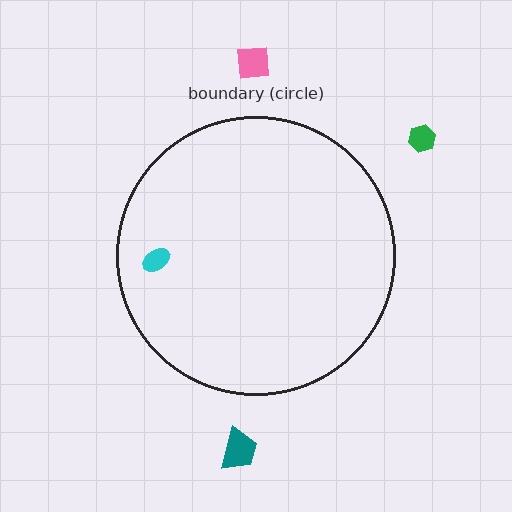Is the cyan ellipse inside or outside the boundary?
Inside.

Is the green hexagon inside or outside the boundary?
Outside.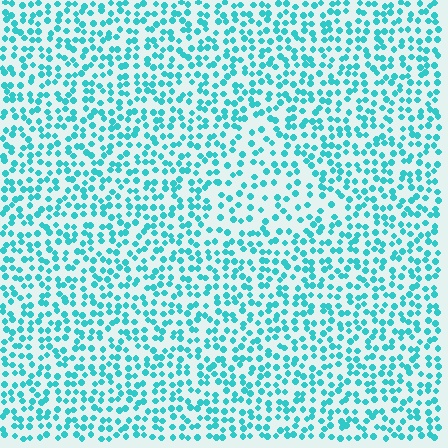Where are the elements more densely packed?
The elements are more densely packed outside the triangle boundary.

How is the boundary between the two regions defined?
The boundary is defined by a change in element density (approximately 1.6x ratio). All elements are the same color, size, and shape.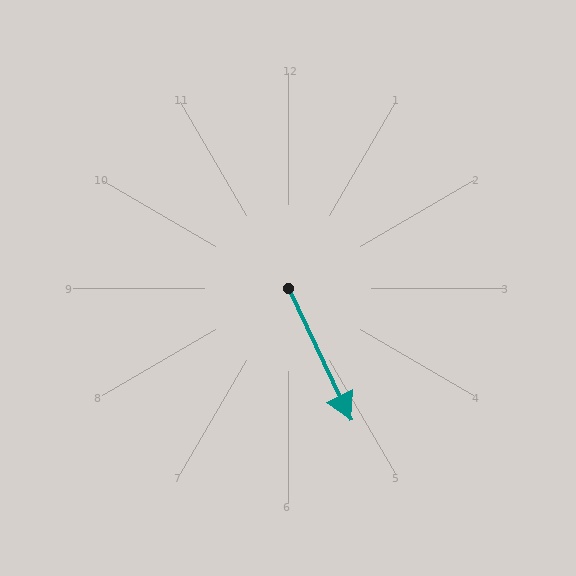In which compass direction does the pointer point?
Southeast.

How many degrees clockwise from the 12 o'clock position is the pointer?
Approximately 155 degrees.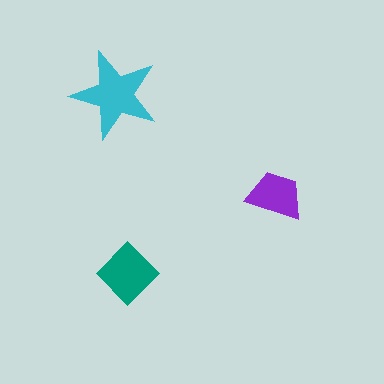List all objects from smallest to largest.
The purple trapezoid, the teal diamond, the cyan star.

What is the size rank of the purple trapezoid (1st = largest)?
3rd.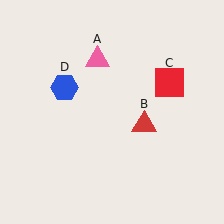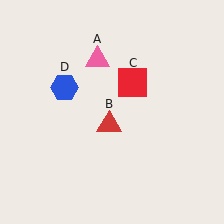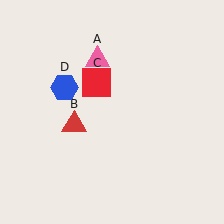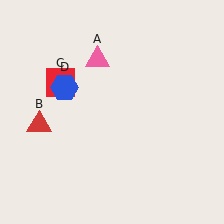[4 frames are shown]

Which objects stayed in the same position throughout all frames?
Pink triangle (object A) and blue hexagon (object D) remained stationary.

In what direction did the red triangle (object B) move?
The red triangle (object B) moved left.